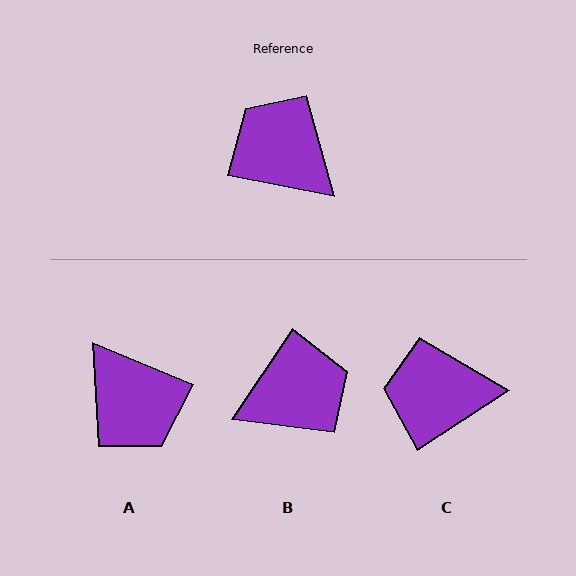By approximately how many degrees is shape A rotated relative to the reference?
Approximately 168 degrees counter-clockwise.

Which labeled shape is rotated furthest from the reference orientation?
A, about 168 degrees away.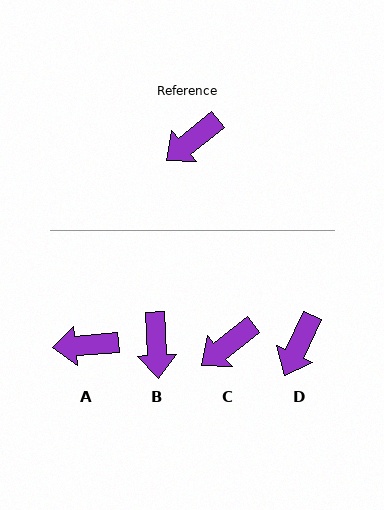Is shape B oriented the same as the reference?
No, it is off by about 54 degrees.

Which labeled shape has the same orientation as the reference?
C.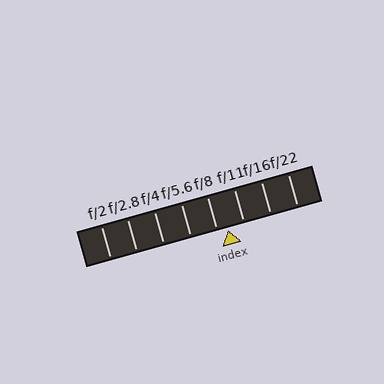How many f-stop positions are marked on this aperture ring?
There are 8 f-stop positions marked.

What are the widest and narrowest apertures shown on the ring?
The widest aperture shown is f/2 and the narrowest is f/22.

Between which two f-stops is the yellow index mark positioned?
The index mark is between f/8 and f/11.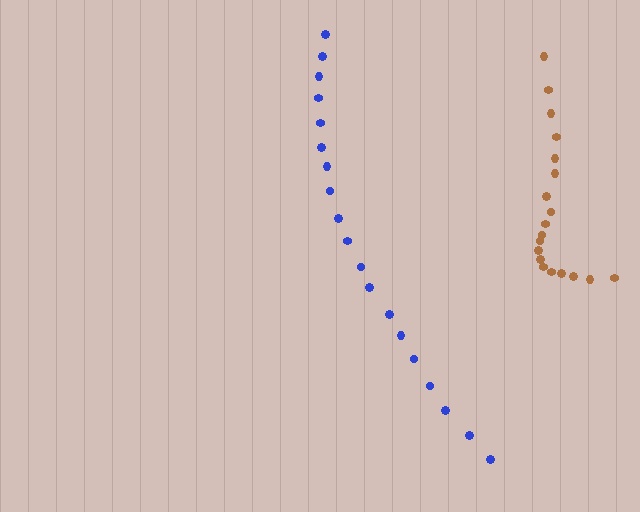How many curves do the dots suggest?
There are 2 distinct paths.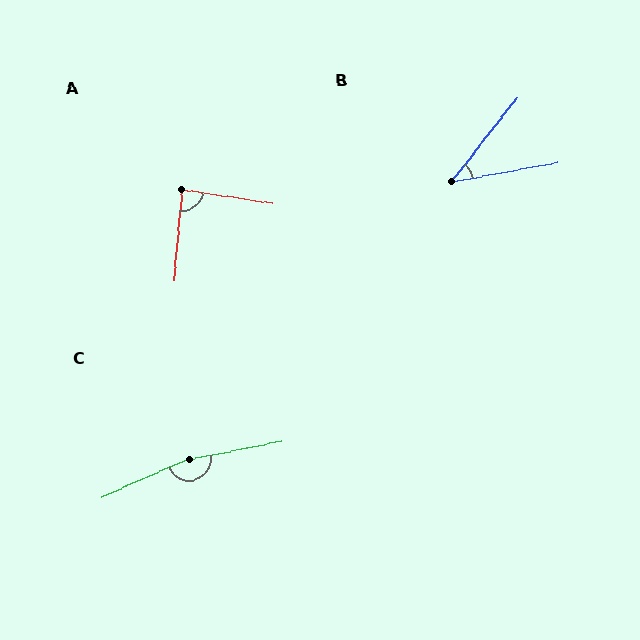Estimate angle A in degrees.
Approximately 86 degrees.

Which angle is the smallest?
B, at approximately 42 degrees.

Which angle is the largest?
C, at approximately 167 degrees.